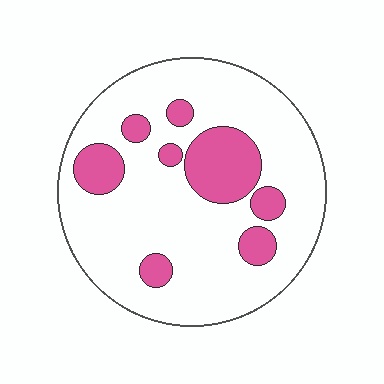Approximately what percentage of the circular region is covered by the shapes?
Approximately 20%.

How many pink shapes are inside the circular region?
8.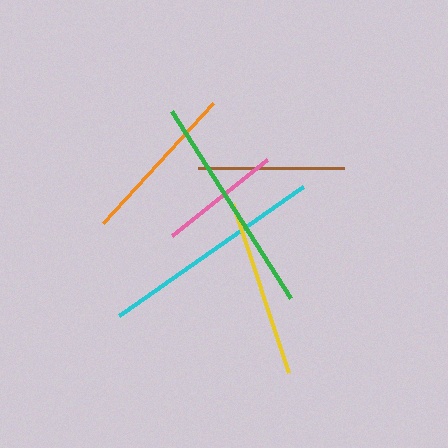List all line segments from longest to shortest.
From longest to shortest: cyan, green, yellow, orange, brown, pink.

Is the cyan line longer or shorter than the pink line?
The cyan line is longer than the pink line.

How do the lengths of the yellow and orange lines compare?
The yellow and orange lines are approximately the same length.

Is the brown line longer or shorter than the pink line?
The brown line is longer than the pink line.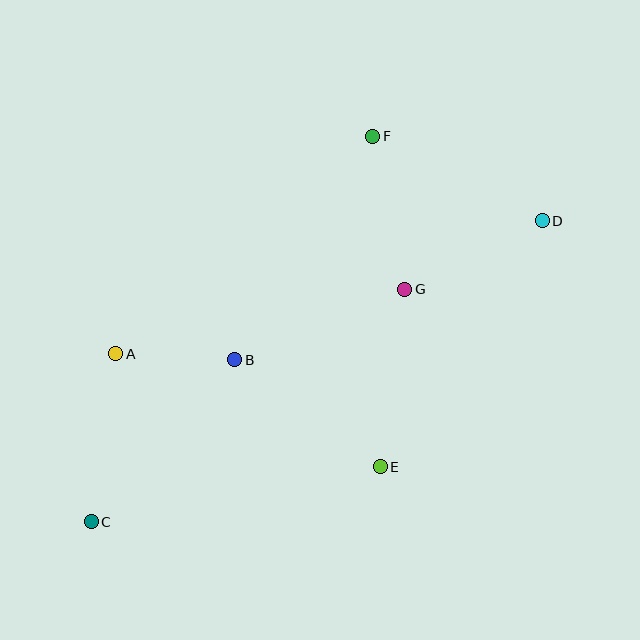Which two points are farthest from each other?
Points C and D are farthest from each other.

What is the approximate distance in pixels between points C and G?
The distance between C and G is approximately 390 pixels.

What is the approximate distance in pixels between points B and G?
The distance between B and G is approximately 184 pixels.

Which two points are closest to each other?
Points A and B are closest to each other.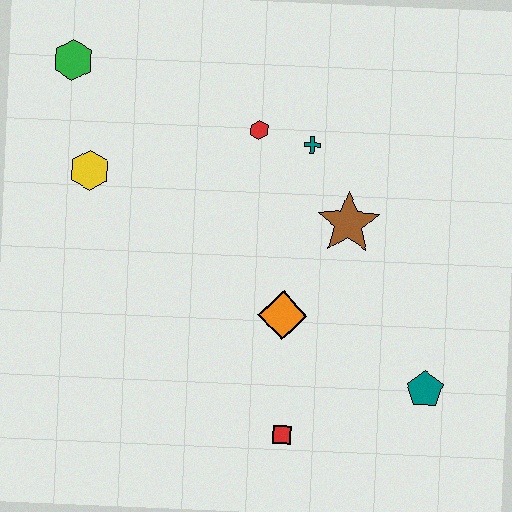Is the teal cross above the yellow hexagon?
Yes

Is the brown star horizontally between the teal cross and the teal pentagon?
Yes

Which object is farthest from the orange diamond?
The green hexagon is farthest from the orange diamond.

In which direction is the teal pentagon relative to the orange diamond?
The teal pentagon is to the right of the orange diamond.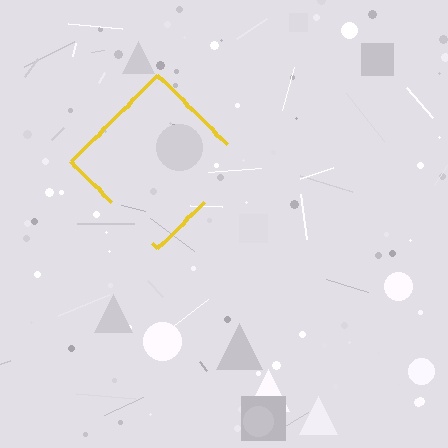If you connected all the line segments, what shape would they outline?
They would outline a diamond.